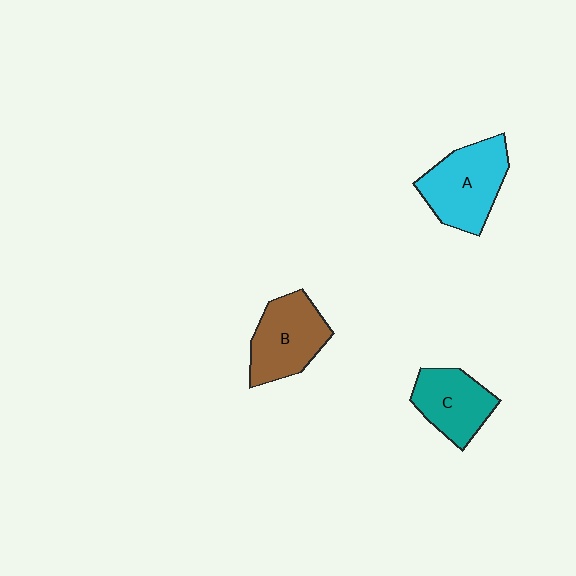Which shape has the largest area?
Shape A (cyan).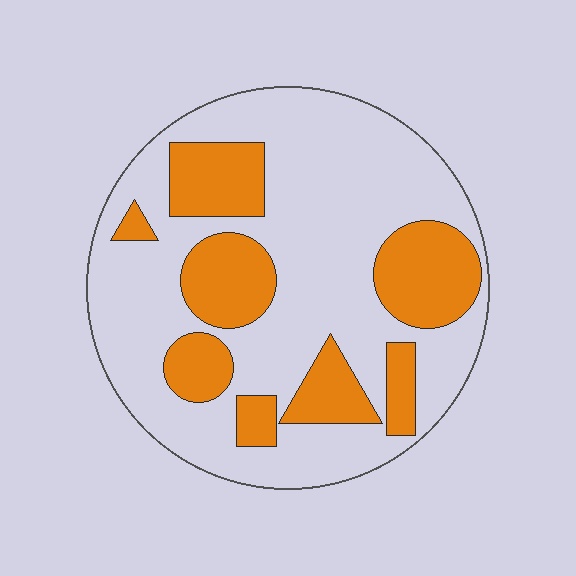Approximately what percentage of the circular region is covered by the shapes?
Approximately 30%.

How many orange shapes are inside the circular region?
8.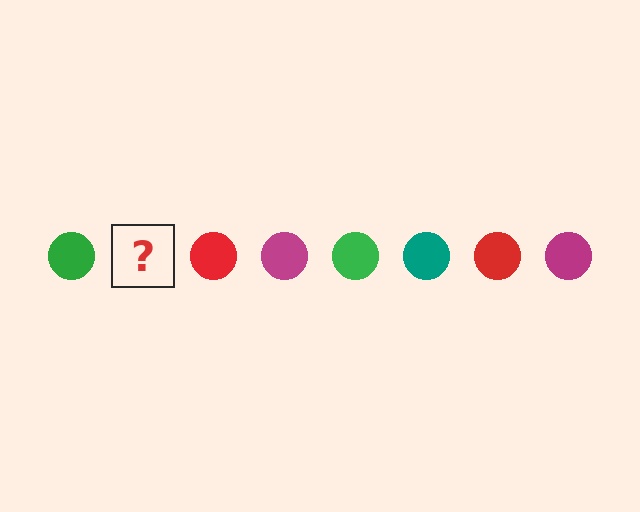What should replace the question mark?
The question mark should be replaced with a teal circle.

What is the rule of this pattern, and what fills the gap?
The rule is that the pattern cycles through green, teal, red, magenta circles. The gap should be filled with a teal circle.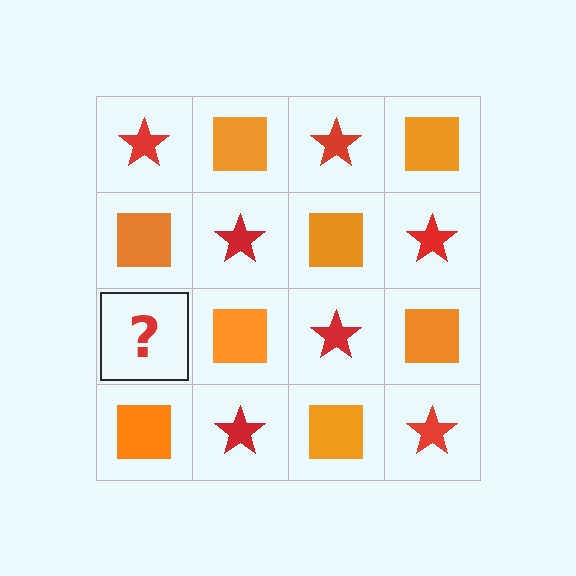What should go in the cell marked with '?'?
The missing cell should contain a red star.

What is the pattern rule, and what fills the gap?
The rule is that it alternates red star and orange square in a checkerboard pattern. The gap should be filled with a red star.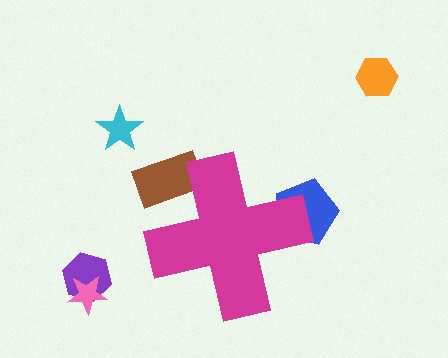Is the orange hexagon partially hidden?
No, the orange hexagon is fully visible.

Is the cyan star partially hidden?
No, the cyan star is fully visible.